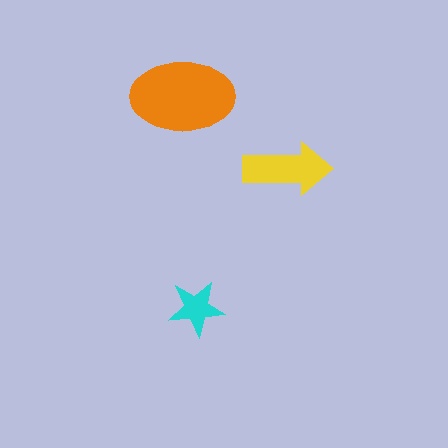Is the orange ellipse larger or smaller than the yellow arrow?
Larger.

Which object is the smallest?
The cyan star.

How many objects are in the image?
There are 3 objects in the image.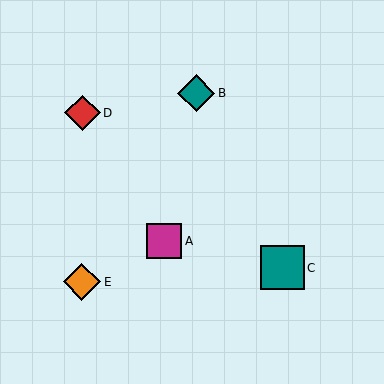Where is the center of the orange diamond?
The center of the orange diamond is at (82, 282).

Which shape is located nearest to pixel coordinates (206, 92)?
The teal diamond (labeled B) at (196, 93) is nearest to that location.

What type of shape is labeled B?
Shape B is a teal diamond.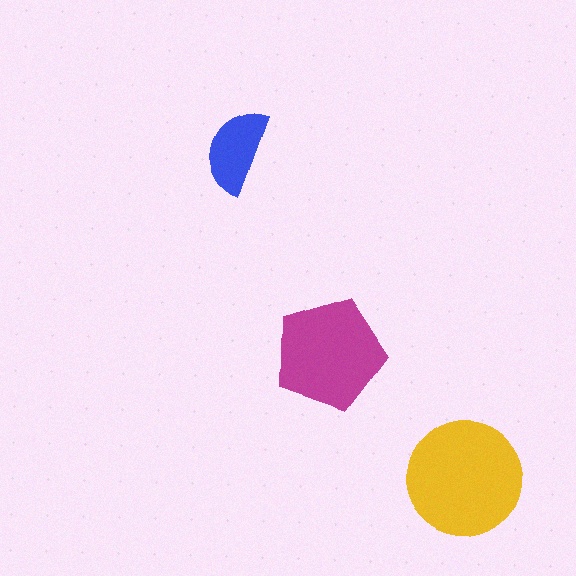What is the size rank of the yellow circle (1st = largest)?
1st.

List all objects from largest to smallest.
The yellow circle, the magenta pentagon, the blue semicircle.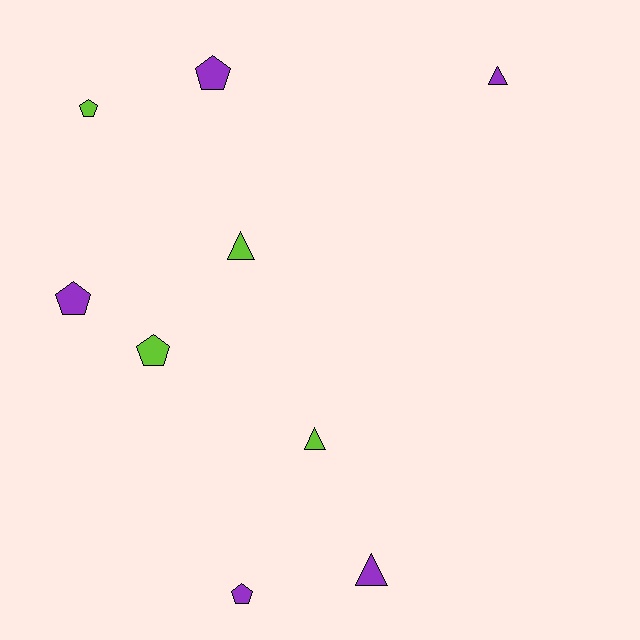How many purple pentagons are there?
There are 3 purple pentagons.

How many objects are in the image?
There are 9 objects.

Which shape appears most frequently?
Pentagon, with 5 objects.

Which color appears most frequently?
Purple, with 5 objects.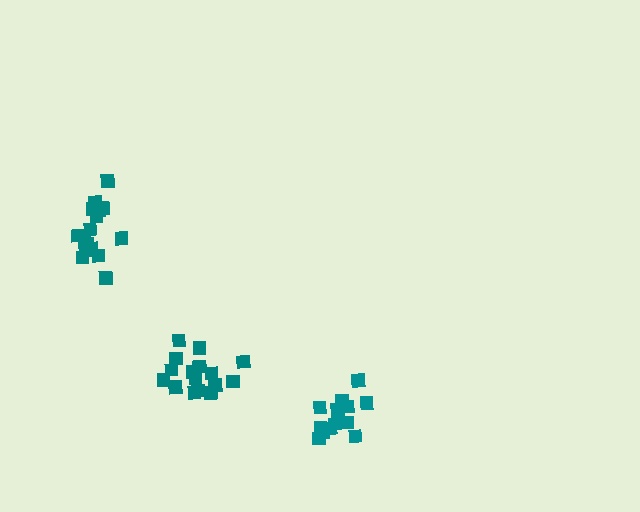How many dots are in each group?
Group 1: 16 dots, Group 2: 14 dots, Group 3: 17 dots (47 total).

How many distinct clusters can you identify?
There are 3 distinct clusters.